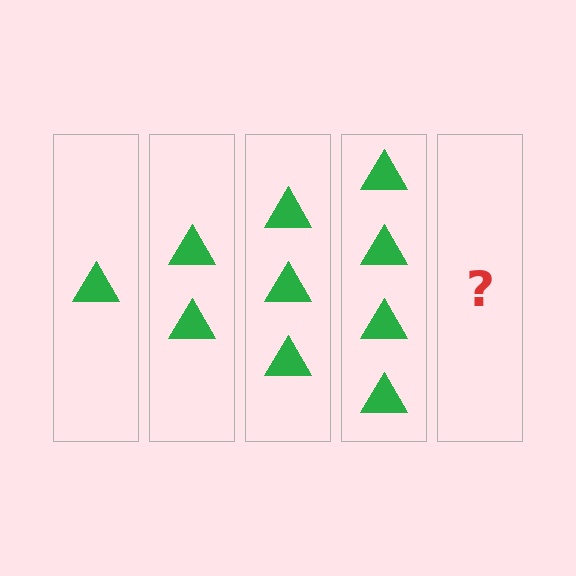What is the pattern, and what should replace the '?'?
The pattern is that each step adds one more triangle. The '?' should be 5 triangles.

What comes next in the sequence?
The next element should be 5 triangles.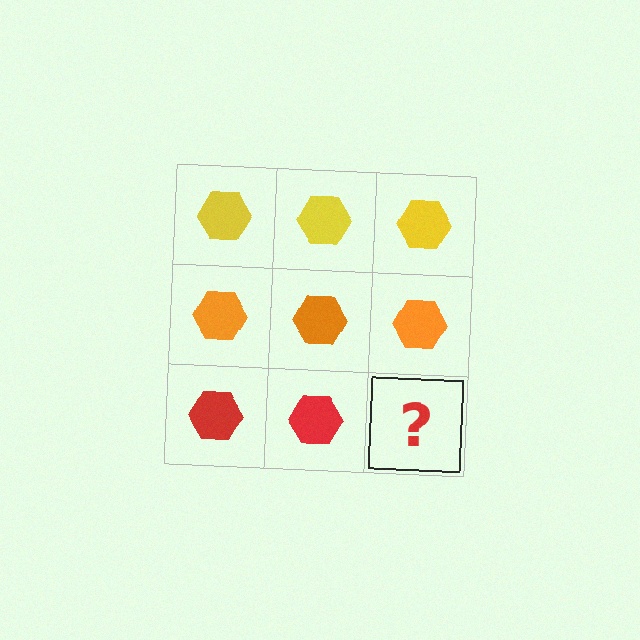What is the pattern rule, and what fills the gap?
The rule is that each row has a consistent color. The gap should be filled with a red hexagon.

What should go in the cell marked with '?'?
The missing cell should contain a red hexagon.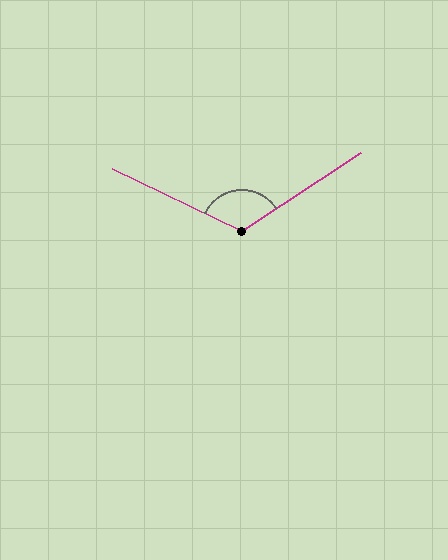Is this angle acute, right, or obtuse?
It is obtuse.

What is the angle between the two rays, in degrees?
Approximately 121 degrees.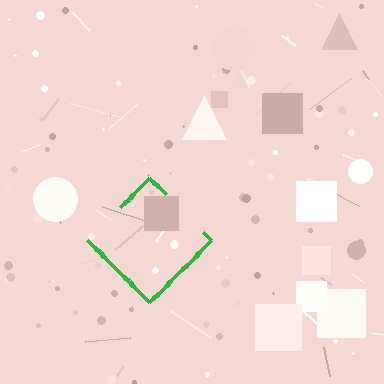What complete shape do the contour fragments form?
The contour fragments form a diamond.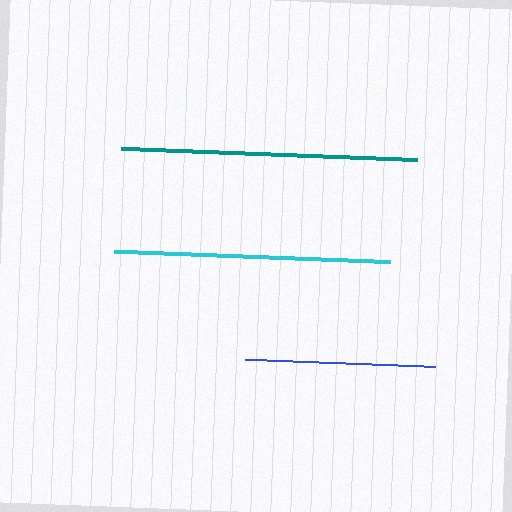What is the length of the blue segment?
The blue segment is approximately 190 pixels long.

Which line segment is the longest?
The teal line is the longest at approximately 296 pixels.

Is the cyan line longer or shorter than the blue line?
The cyan line is longer than the blue line.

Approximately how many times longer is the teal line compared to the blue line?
The teal line is approximately 1.6 times the length of the blue line.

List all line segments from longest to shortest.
From longest to shortest: teal, cyan, blue.